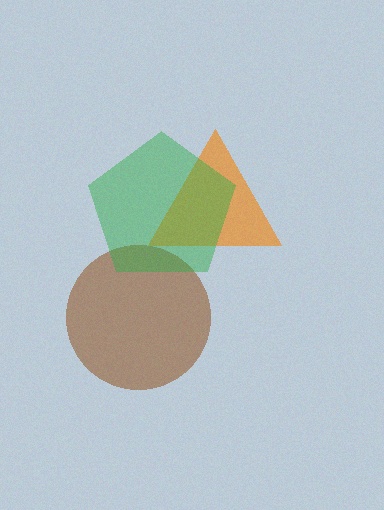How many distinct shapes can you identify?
There are 3 distinct shapes: an orange triangle, a brown circle, a green pentagon.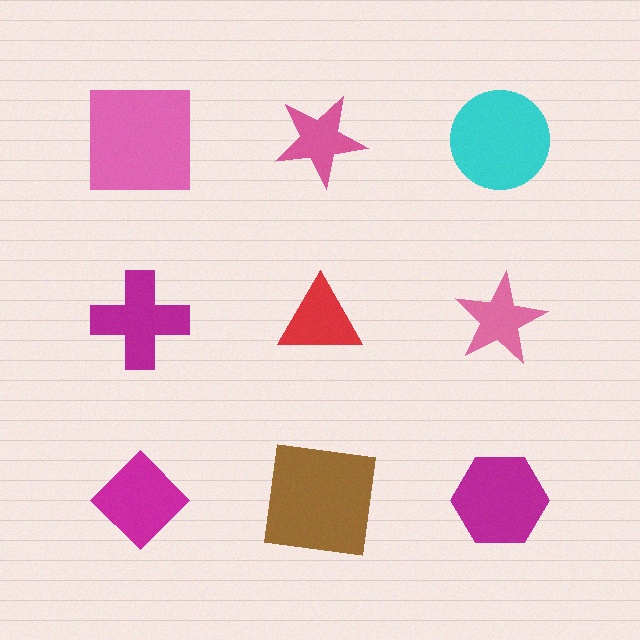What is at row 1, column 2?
A pink star.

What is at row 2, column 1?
A magenta cross.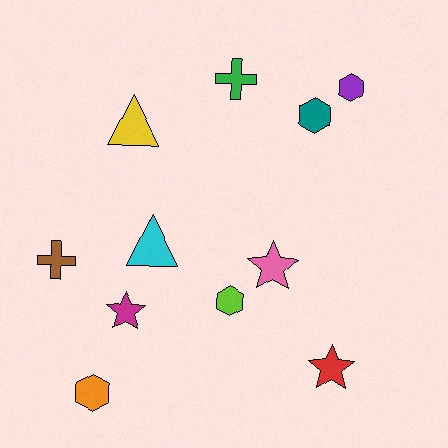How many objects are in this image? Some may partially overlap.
There are 11 objects.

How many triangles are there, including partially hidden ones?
There are 2 triangles.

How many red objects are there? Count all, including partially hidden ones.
There is 1 red object.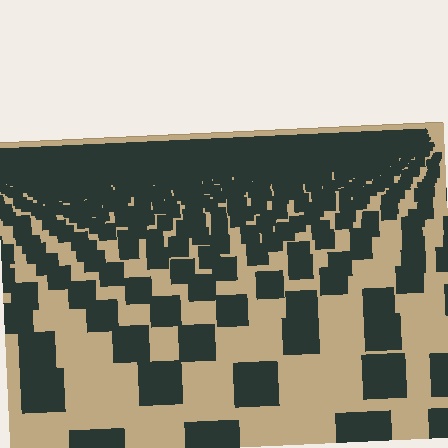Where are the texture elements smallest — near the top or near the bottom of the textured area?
Near the top.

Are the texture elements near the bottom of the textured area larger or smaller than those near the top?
Larger. Near the bottom, elements are closer to the viewer and appear at a bigger on-screen size.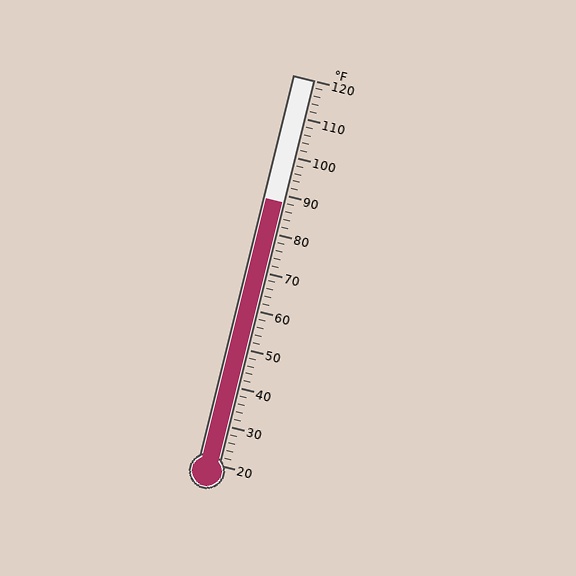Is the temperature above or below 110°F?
The temperature is below 110°F.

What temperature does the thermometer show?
The thermometer shows approximately 88°F.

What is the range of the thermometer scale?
The thermometer scale ranges from 20°F to 120°F.